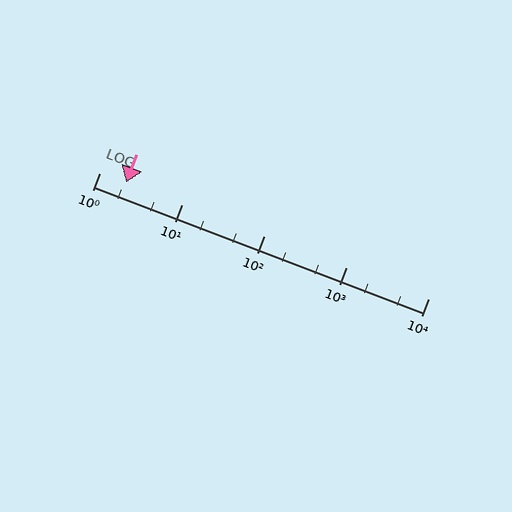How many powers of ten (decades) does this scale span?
The scale spans 4 decades, from 1 to 10000.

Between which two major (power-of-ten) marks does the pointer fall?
The pointer is between 1 and 10.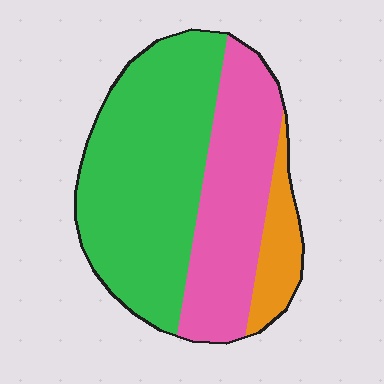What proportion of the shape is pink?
Pink covers 35% of the shape.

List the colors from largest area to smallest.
From largest to smallest: green, pink, orange.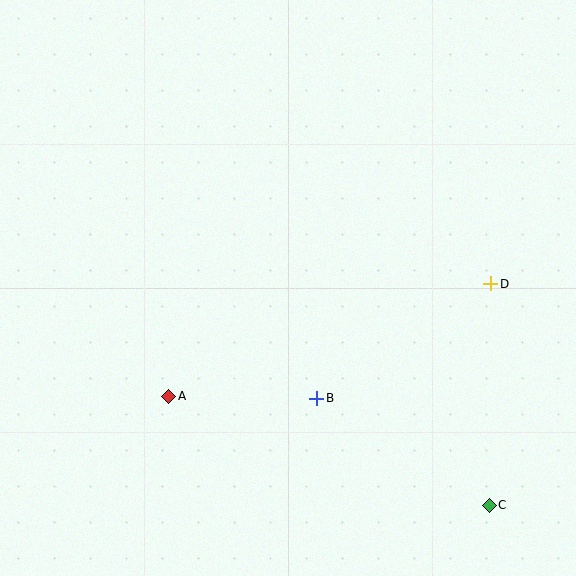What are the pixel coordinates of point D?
Point D is at (491, 284).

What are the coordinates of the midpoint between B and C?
The midpoint between B and C is at (403, 452).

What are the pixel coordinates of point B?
Point B is at (317, 398).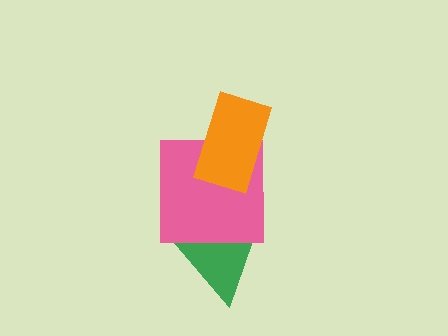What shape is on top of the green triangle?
The pink square is on top of the green triangle.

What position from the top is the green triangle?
The green triangle is 3rd from the top.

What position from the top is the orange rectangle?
The orange rectangle is 1st from the top.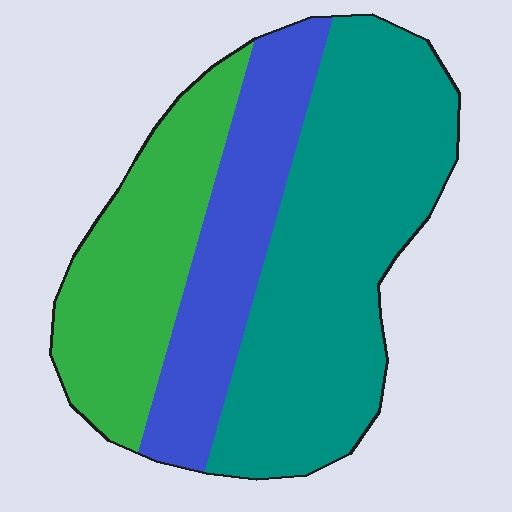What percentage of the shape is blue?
Blue covers 24% of the shape.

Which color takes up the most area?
Teal, at roughly 50%.